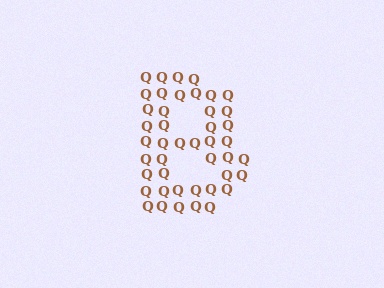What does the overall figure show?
The overall figure shows the letter B.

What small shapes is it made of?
It is made of small letter Q's.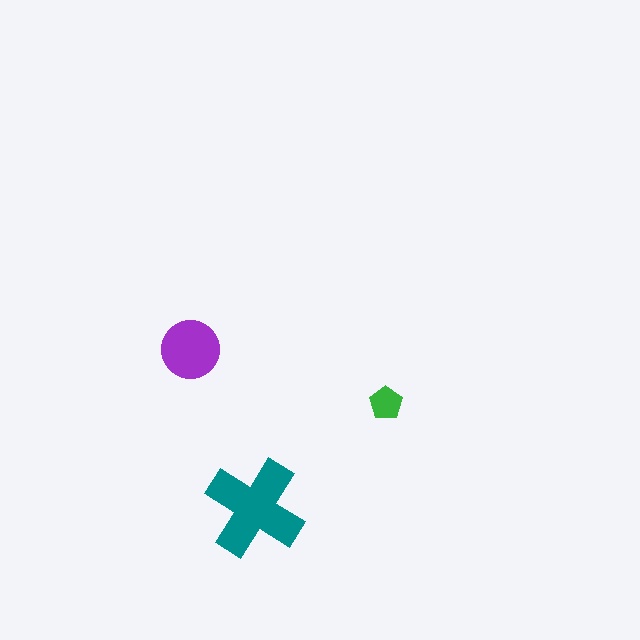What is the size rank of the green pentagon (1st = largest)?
3rd.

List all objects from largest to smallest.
The teal cross, the purple circle, the green pentagon.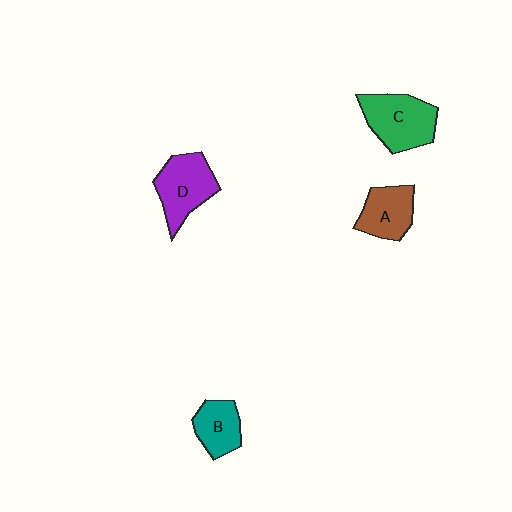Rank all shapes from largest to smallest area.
From largest to smallest: C (green), D (purple), A (brown), B (teal).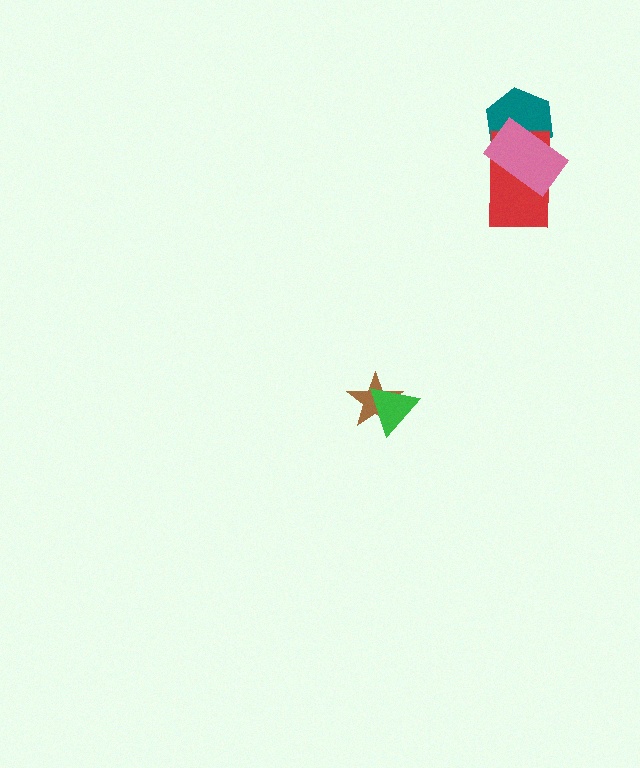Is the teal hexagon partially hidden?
Yes, it is partially covered by another shape.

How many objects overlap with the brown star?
1 object overlaps with the brown star.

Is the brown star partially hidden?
Yes, it is partially covered by another shape.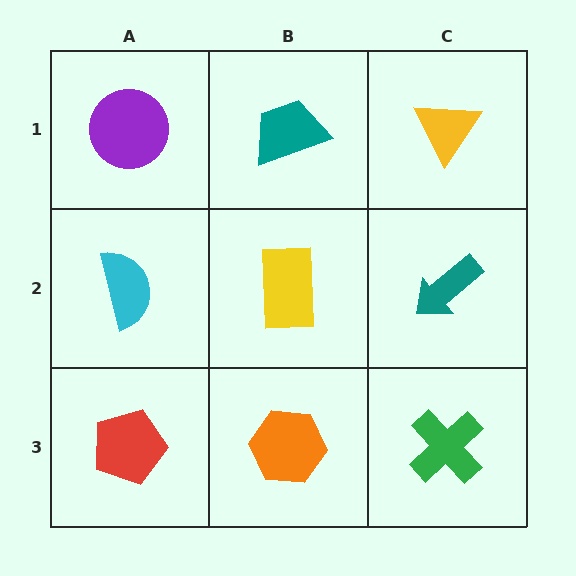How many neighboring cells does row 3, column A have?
2.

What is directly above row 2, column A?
A purple circle.